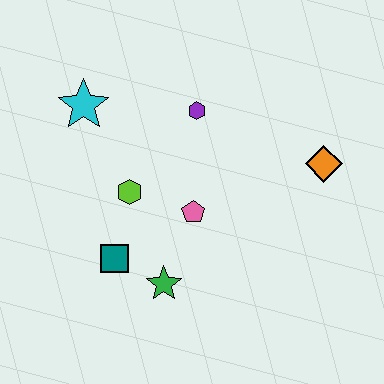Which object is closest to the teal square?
The green star is closest to the teal square.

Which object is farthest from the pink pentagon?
The cyan star is farthest from the pink pentagon.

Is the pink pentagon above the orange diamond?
No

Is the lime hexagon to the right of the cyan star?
Yes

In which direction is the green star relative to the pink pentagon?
The green star is below the pink pentagon.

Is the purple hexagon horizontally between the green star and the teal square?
No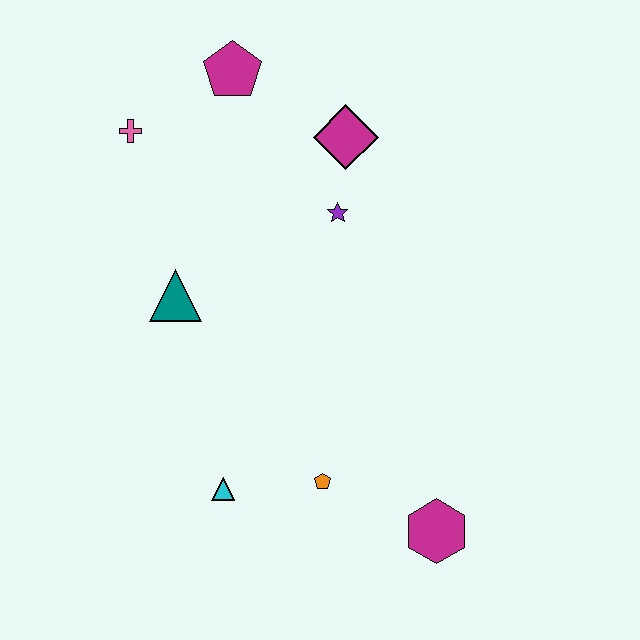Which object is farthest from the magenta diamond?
The magenta hexagon is farthest from the magenta diamond.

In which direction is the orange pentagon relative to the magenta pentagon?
The orange pentagon is below the magenta pentagon.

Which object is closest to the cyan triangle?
The orange pentagon is closest to the cyan triangle.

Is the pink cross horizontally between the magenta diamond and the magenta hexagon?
No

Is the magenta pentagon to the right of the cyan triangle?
Yes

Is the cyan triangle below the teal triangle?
Yes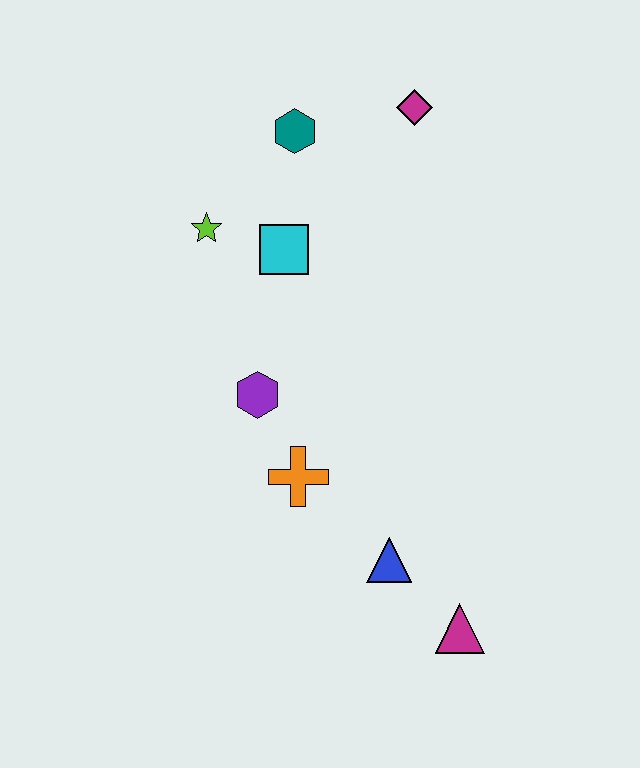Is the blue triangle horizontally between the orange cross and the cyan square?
No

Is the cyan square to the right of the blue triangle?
No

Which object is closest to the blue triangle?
The magenta triangle is closest to the blue triangle.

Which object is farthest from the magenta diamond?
The magenta triangle is farthest from the magenta diamond.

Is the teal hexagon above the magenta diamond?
No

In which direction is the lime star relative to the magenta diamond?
The lime star is to the left of the magenta diamond.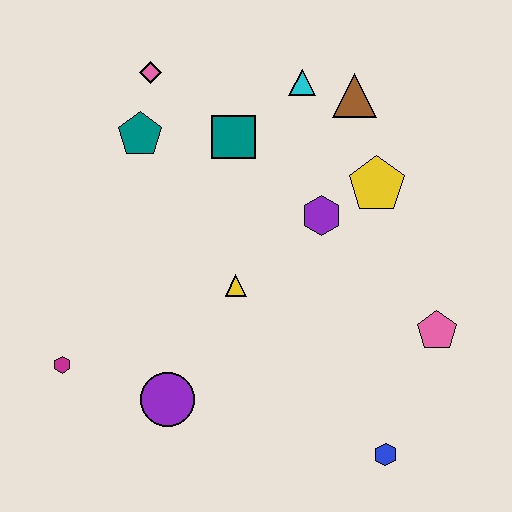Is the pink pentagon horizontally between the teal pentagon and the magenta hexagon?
No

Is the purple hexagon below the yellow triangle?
No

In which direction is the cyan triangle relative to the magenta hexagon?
The cyan triangle is above the magenta hexagon.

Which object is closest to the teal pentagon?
The pink diamond is closest to the teal pentagon.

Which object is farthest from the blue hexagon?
The pink diamond is farthest from the blue hexagon.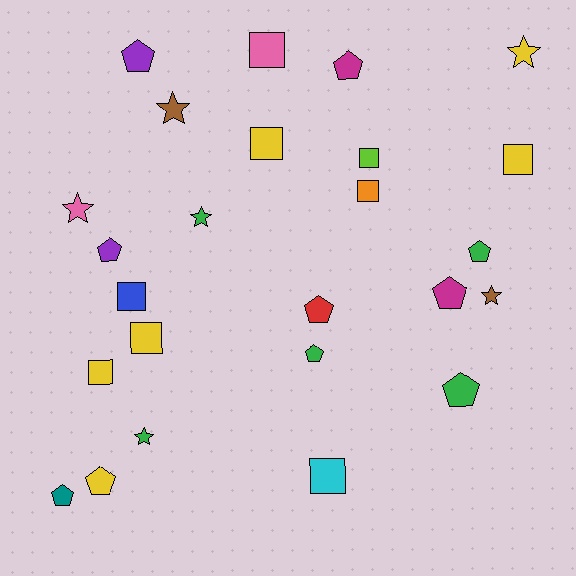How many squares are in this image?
There are 9 squares.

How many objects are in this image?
There are 25 objects.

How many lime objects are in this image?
There is 1 lime object.